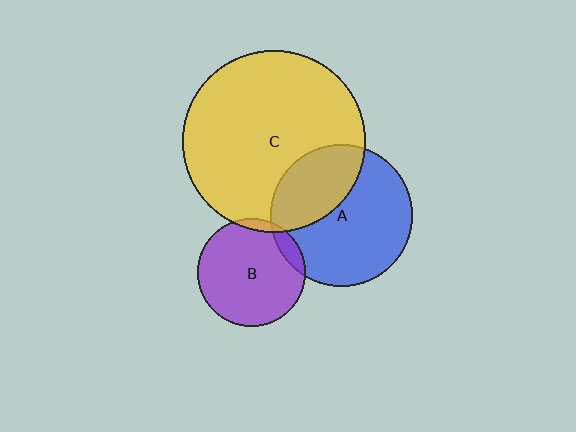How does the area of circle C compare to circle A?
Approximately 1.7 times.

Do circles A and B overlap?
Yes.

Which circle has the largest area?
Circle C (yellow).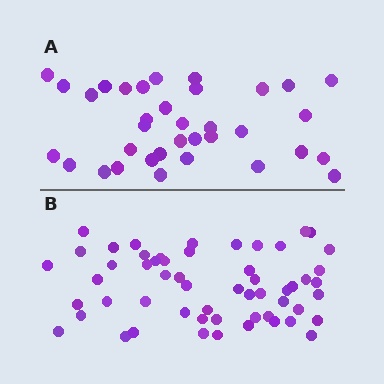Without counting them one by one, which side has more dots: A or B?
Region B (the bottom region) has more dots.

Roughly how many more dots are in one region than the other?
Region B has approximately 20 more dots than region A.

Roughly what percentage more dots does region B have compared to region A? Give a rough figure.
About 60% more.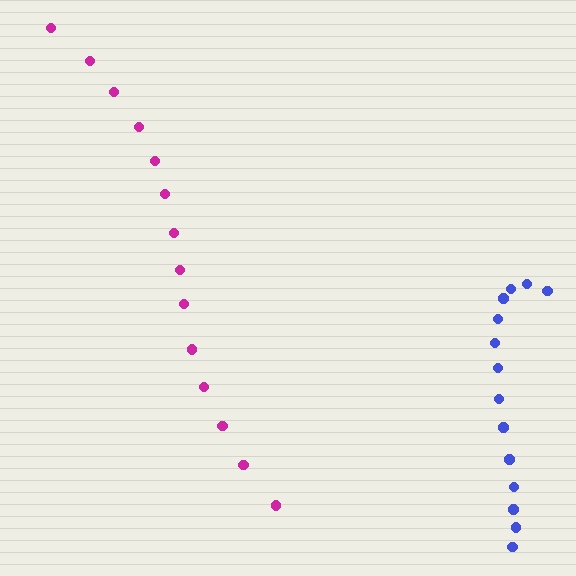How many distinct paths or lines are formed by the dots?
There are 2 distinct paths.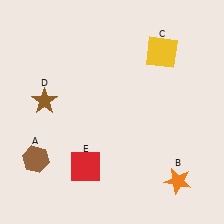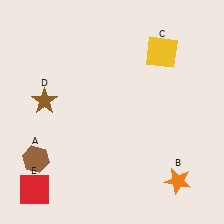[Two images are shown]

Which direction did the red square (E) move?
The red square (E) moved left.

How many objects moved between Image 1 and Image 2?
1 object moved between the two images.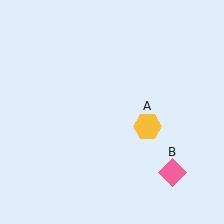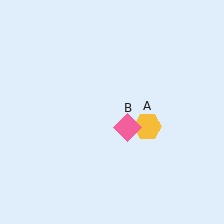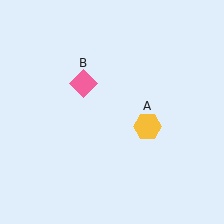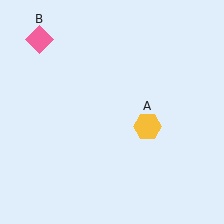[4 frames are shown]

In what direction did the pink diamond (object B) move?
The pink diamond (object B) moved up and to the left.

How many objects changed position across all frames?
1 object changed position: pink diamond (object B).